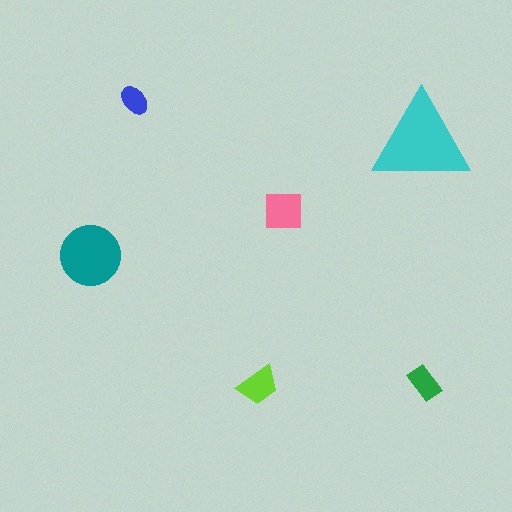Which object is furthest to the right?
The green rectangle is rightmost.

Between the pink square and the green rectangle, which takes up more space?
The pink square.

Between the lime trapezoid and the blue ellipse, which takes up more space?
The lime trapezoid.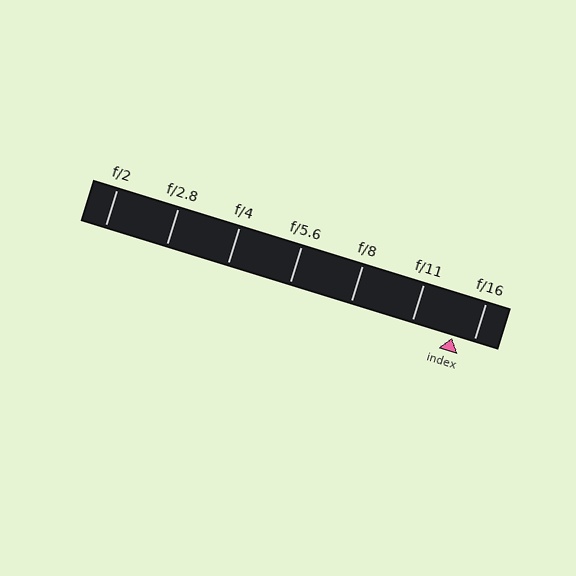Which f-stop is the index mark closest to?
The index mark is closest to f/16.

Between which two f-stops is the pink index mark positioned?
The index mark is between f/11 and f/16.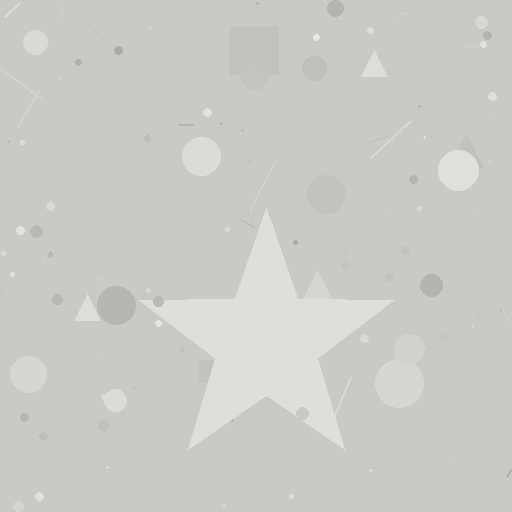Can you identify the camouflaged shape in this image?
The camouflaged shape is a star.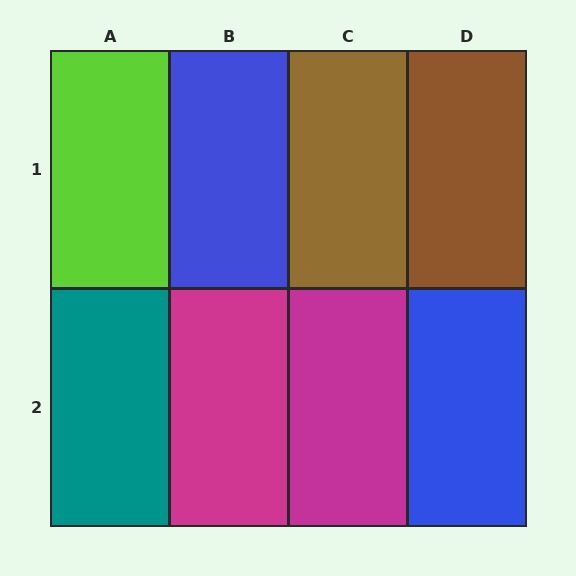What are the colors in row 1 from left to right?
Lime, blue, brown, brown.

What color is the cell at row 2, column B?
Magenta.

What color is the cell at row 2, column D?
Blue.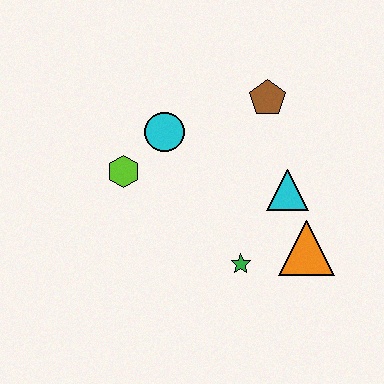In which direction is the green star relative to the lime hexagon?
The green star is to the right of the lime hexagon.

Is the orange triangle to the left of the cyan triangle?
No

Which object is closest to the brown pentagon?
The cyan triangle is closest to the brown pentagon.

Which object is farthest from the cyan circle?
The orange triangle is farthest from the cyan circle.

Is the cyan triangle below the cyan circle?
Yes